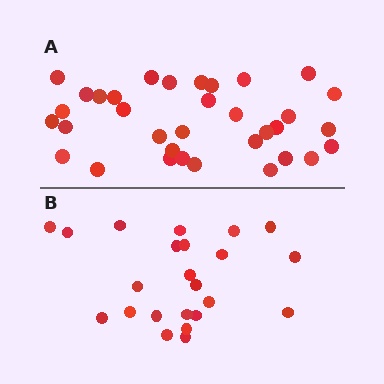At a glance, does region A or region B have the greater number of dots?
Region A (the top region) has more dots.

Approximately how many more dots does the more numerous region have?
Region A has roughly 12 or so more dots than region B.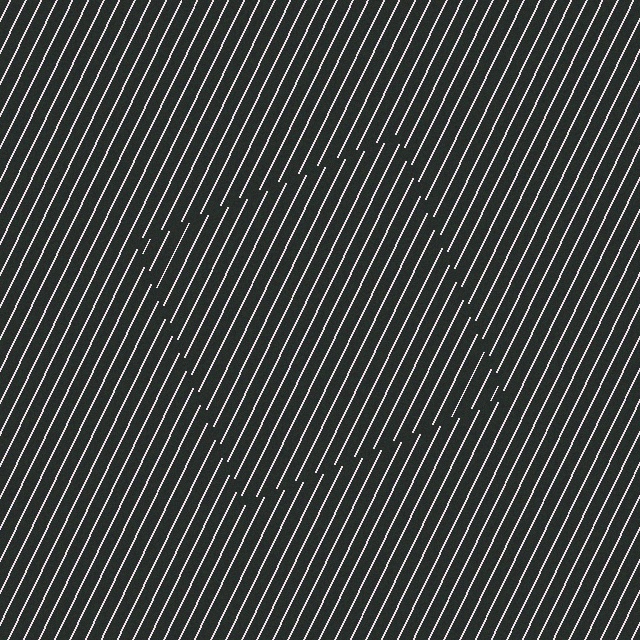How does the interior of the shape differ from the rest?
The interior of the shape contains the same grating, shifted by half a period — the contour is defined by the phase discontinuity where line-ends from the inner and outer gratings abut.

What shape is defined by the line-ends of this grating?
An illusory square. The interior of the shape contains the same grating, shifted by half a period — the contour is defined by the phase discontinuity where line-ends from the inner and outer gratings abut.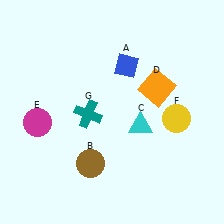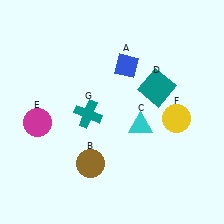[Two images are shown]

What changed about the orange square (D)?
In Image 1, D is orange. In Image 2, it changed to teal.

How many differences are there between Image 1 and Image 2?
There is 1 difference between the two images.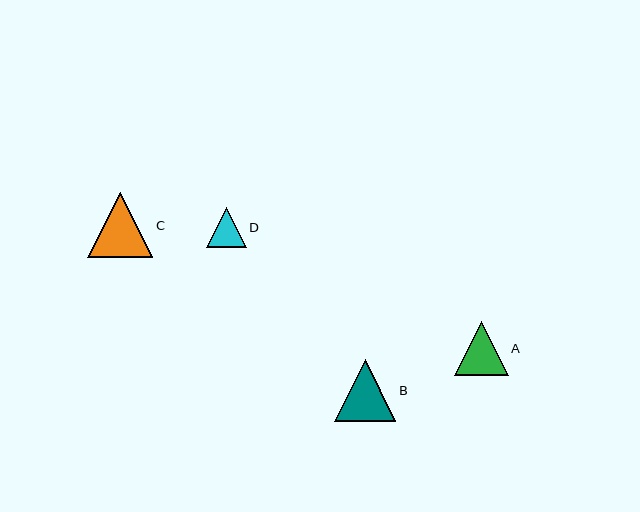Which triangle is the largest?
Triangle C is the largest with a size of approximately 66 pixels.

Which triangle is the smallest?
Triangle D is the smallest with a size of approximately 40 pixels.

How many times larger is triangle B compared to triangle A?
Triangle B is approximately 1.1 times the size of triangle A.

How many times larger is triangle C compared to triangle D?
Triangle C is approximately 1.6 times the size of triangle D.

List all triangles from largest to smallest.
From largest to smallest: C, B, A, D.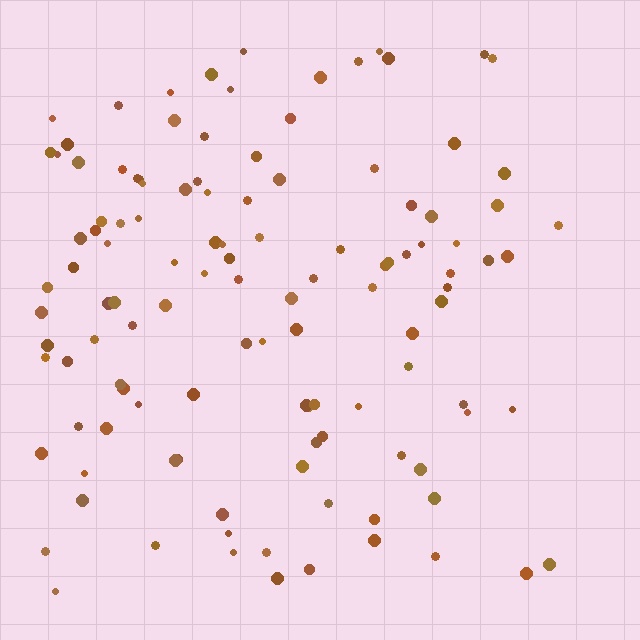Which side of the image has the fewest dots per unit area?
The right.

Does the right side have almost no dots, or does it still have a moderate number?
Still a moderate number, just noticeably fewer than the left.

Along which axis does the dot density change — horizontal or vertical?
Horizontal.